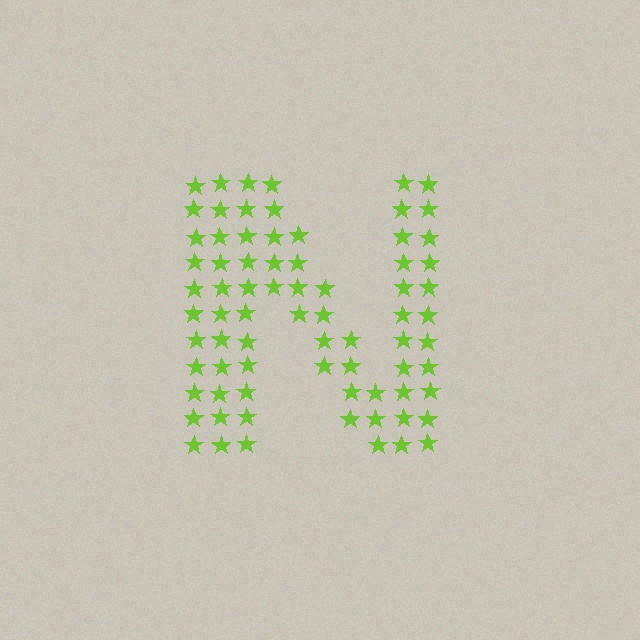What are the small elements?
The small elements are stars.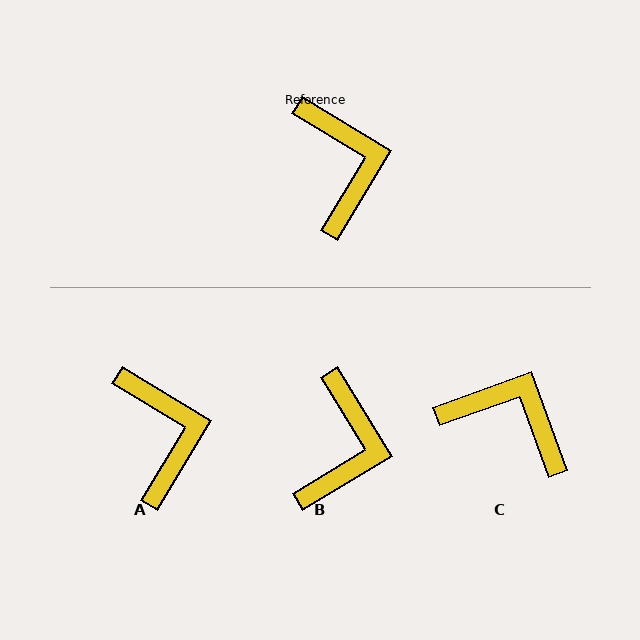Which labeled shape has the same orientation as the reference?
A.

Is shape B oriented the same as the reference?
No, it is off by about 28 degrees.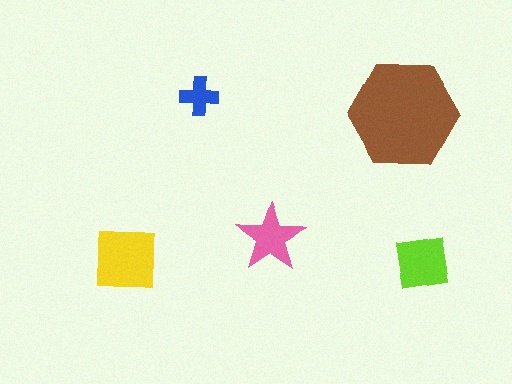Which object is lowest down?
The yellow square is bottommost.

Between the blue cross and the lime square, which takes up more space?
The lime square.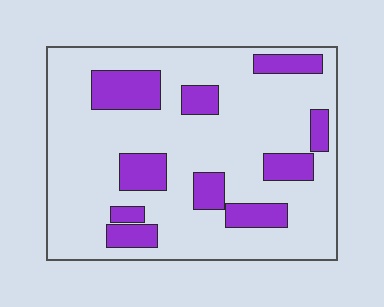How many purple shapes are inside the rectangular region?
10.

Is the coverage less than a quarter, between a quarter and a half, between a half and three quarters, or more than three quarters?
Less than a quarter.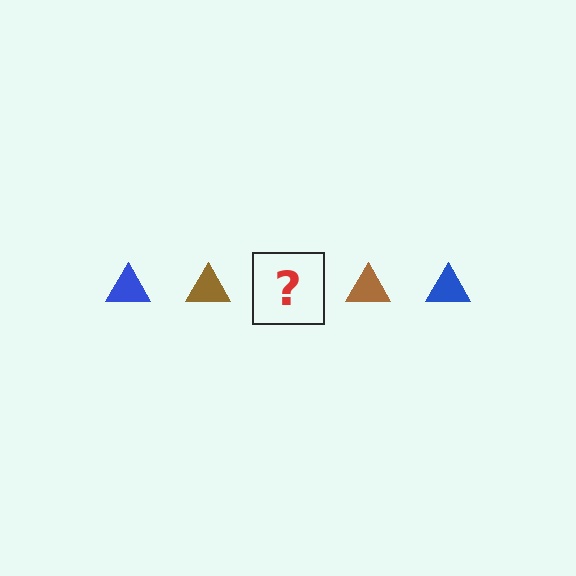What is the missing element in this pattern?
The missing element is a blue triangle.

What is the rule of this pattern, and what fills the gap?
The rule is that the pattern cycles through blue, brown triangles. The gap should be filled with a blue triangle.